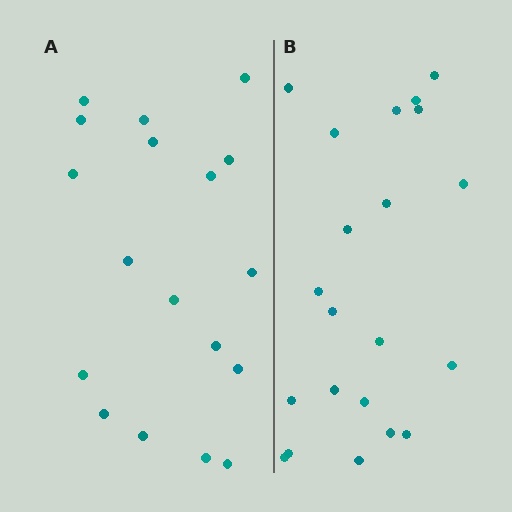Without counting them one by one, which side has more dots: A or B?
Region B (the right region) has more dots.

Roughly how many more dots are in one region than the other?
Region B has just a few more — roughly 2 or 3 more dots than region A.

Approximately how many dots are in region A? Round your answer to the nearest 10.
About 20 dots. (The exact count is 18, which rounds to 20.)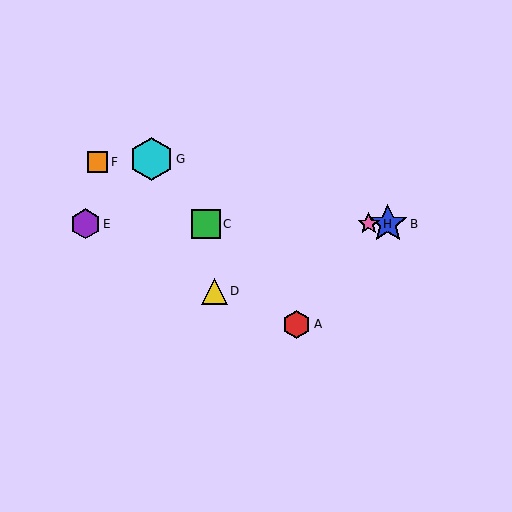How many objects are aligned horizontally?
4 objects (B, C, E, H) are aligned horizontally.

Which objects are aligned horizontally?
Objects B, C, E, H are aligned horizontally.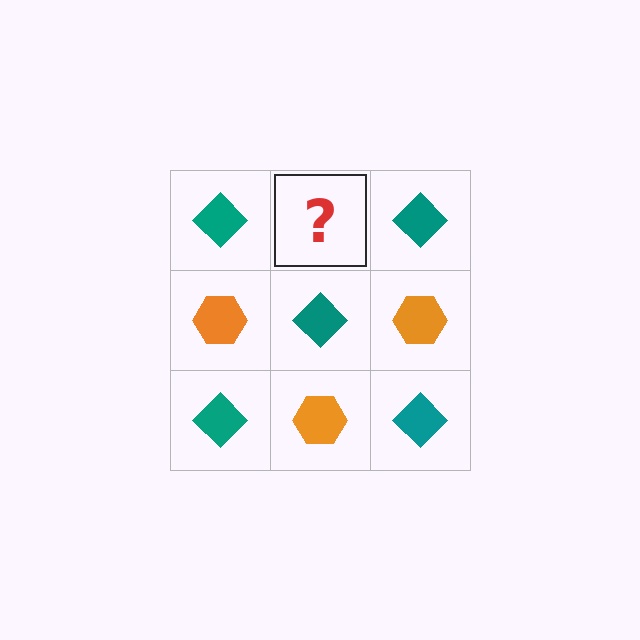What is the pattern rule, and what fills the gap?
The rule is that it alternates teal diamond and orange hexagon in a checkerboard pattern. The gap should be filled with an orange hexagon.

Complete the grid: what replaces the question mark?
The question mark should be replaced with an orange hexagon.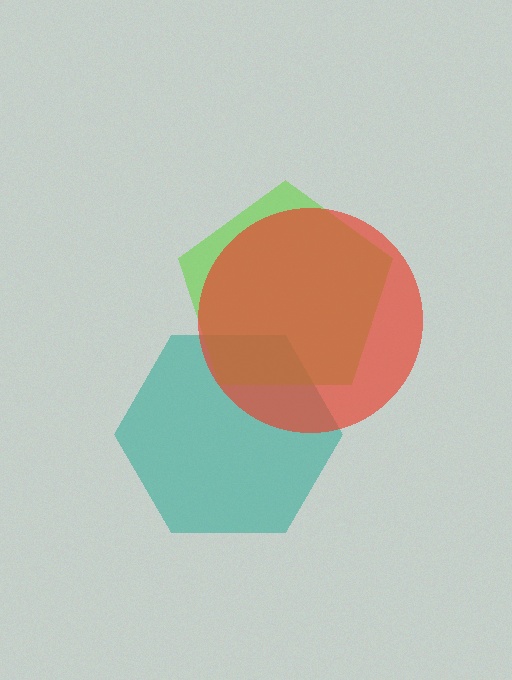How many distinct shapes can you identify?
There are 3 distinct shapes: a teal hexagon, a lime pentagon, a red circle.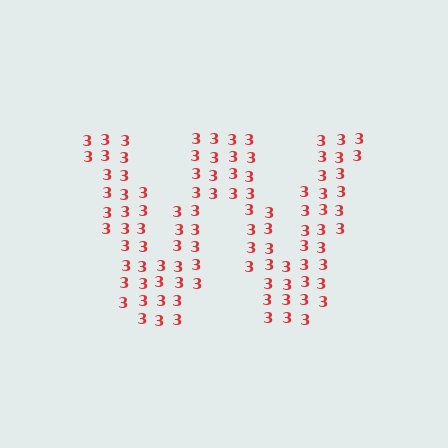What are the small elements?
The small elements are digit 3's.